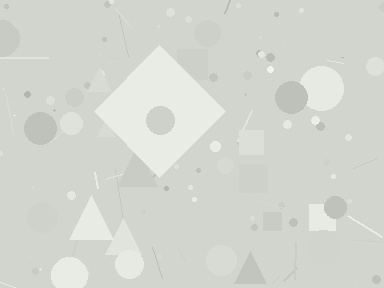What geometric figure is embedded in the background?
A diamond is embedded in the background.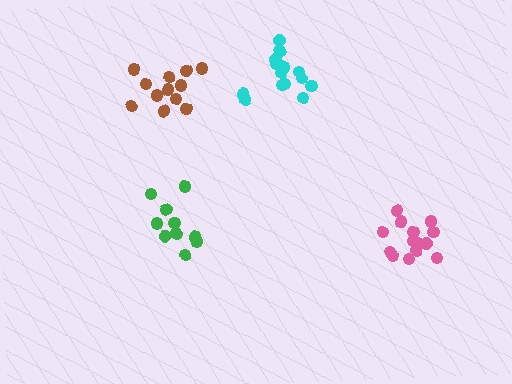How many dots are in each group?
Group 1: 12 dots, Group 2: 14 dots, Group 3: 10 dots, Group 4: 15 dots (51 total).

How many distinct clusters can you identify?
There are 4 distinct clusters.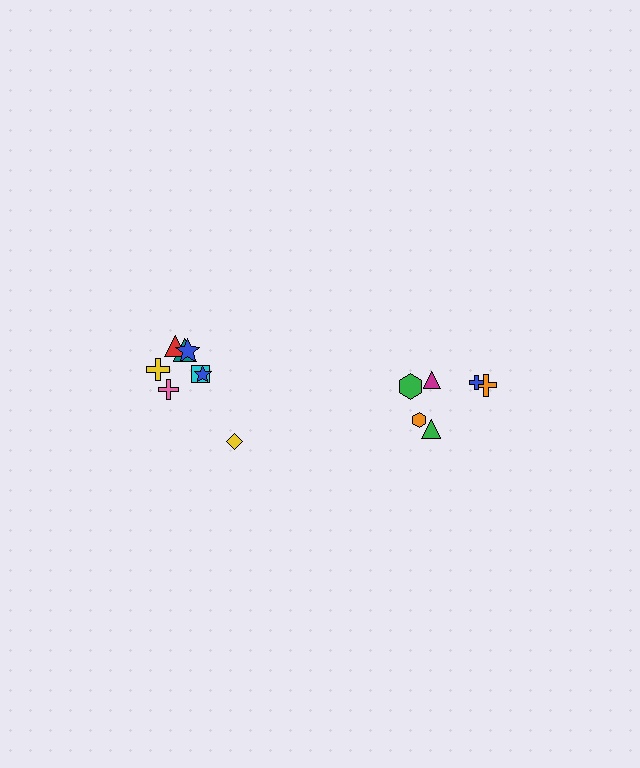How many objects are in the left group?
There are 8 objects.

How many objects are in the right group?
There are 6 objects.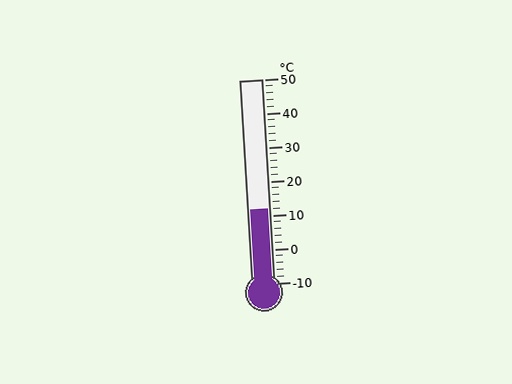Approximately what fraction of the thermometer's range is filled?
The thermometer is filled to approximately 35% of its range.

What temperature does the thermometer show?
The thermometer shows approximately 12°C.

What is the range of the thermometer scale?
The thermometer scale ranges from -10°C to 50°C.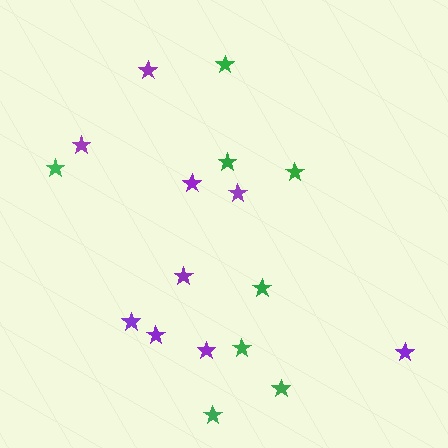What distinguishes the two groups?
There are 2 groups: one group of purple stars (9) and one group of green stars (8).